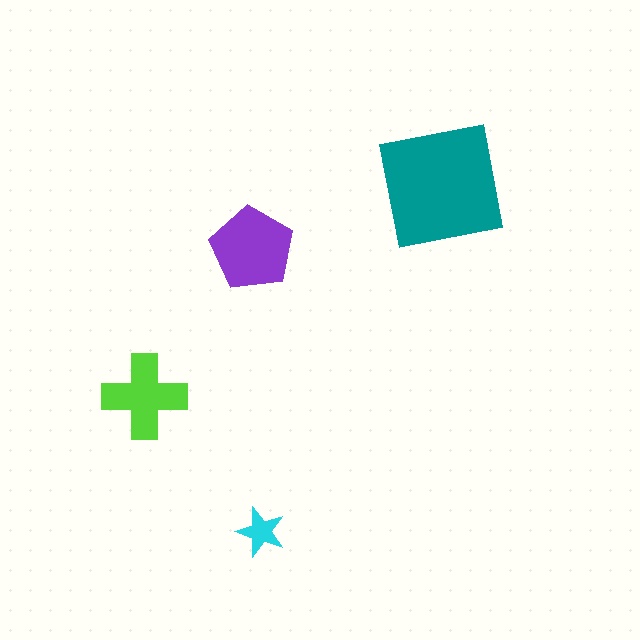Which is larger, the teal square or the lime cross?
The teal square.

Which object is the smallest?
The cyan star.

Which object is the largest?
The teal square.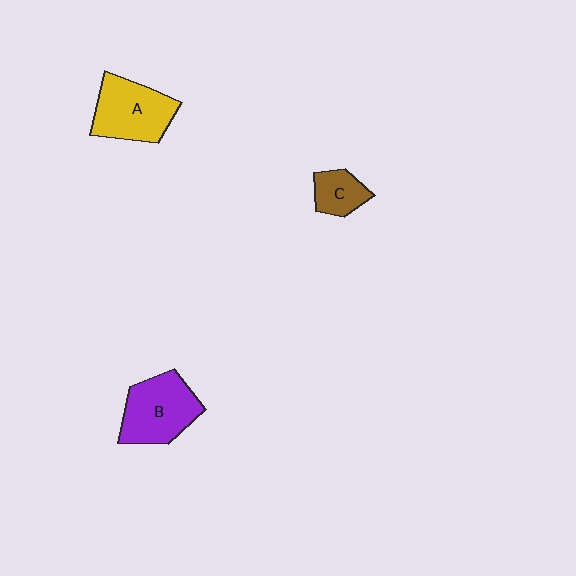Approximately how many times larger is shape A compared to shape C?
Approximately 2.1 times.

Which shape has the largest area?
Shape B (purple).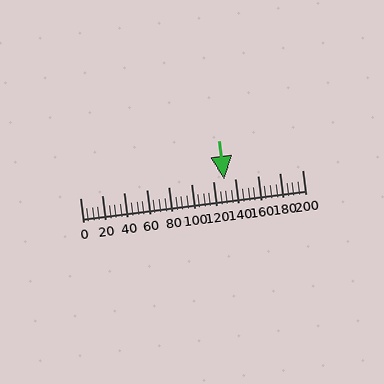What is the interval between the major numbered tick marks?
The major tick marks are spaced 20 units apart.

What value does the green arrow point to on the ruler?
The green arrow points to approximately 130.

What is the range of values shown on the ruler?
The ruler shows values from 0 to 200.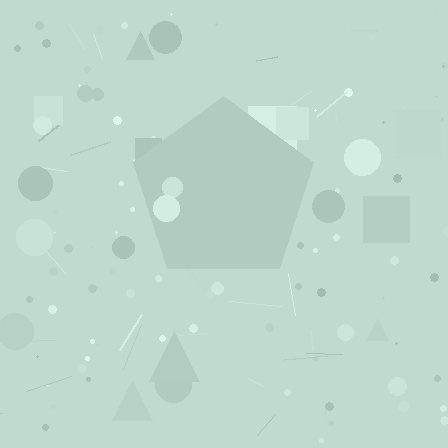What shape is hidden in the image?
A pentagon is hidden in the image.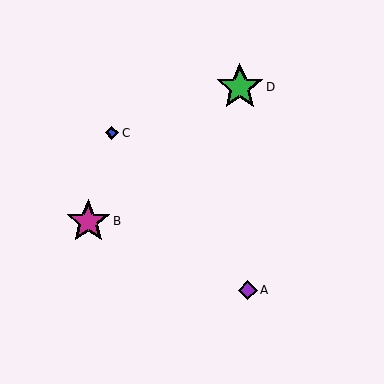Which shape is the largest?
The green star (labeled D) is the largest.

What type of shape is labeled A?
Shape A is a purple diamond.